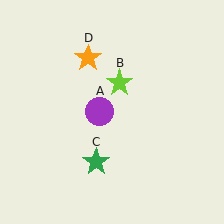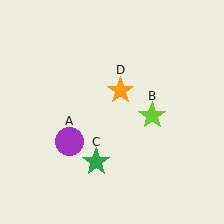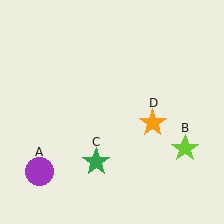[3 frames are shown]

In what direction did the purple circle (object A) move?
The purple circle (object A) moved down and to the left.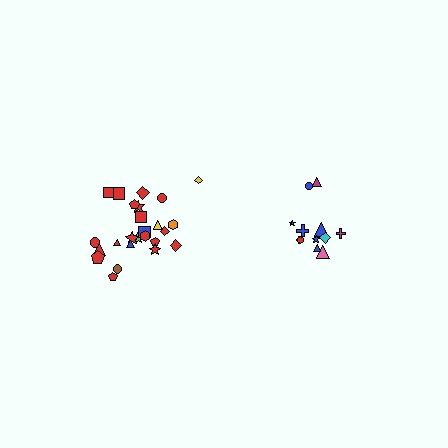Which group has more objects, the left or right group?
The left group.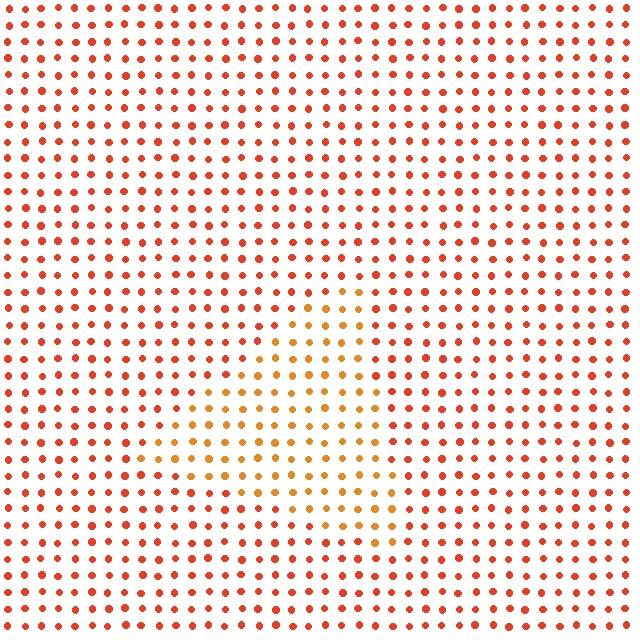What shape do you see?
I see a triangle.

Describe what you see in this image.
The image is filled with small red elements in a uniform arrangement. A triangle-shaped region is visible where the elements are tinted to a slightly different hue, forming a subtle color boundary.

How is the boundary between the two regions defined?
The boundary is defined purely by a slight shift in hue (about 24 degrees). Spacing, size, and orientation are identical on both sides.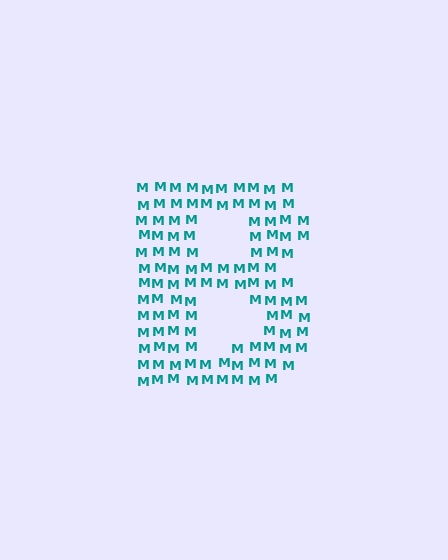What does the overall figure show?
The overall figure shows the letter B.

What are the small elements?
The small elements are letter M's.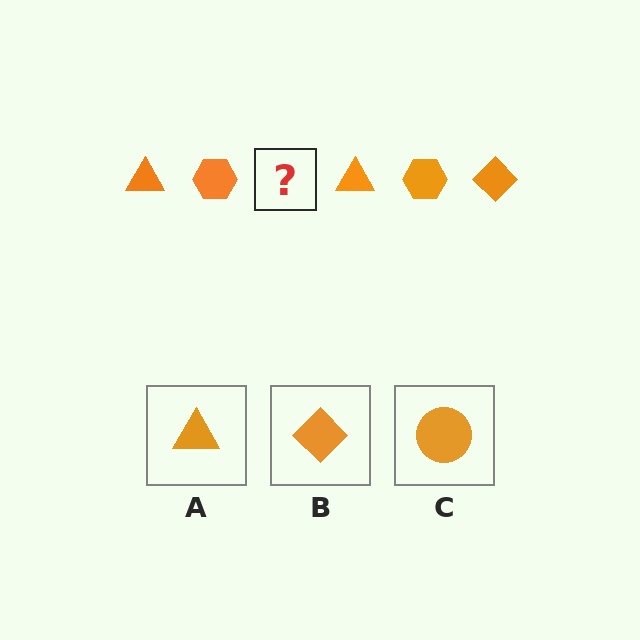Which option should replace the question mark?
Option B.